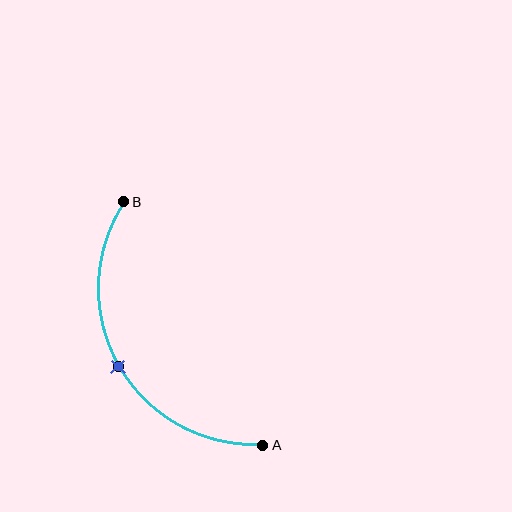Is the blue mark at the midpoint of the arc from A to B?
Yes. The blue mark lies on the arc at equal arc-length from both A and B — it is the arc midpoint.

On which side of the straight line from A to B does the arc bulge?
The arc bulges to the left of the straight line connecting A and B.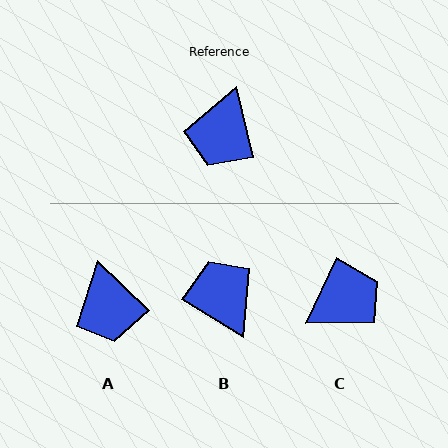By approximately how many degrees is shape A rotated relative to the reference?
Approximately 33 degrees counter-clockwise.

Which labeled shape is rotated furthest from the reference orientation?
C, about 141 degrees away.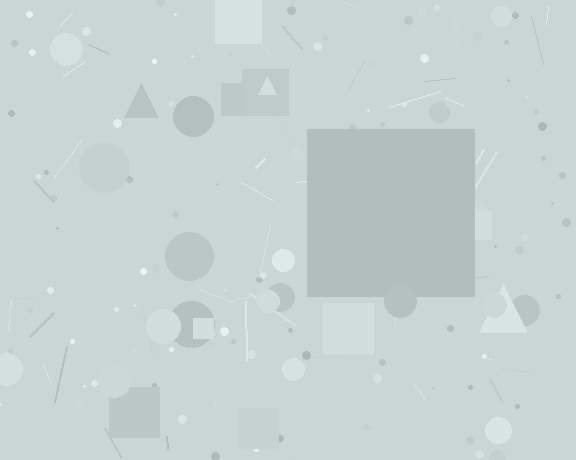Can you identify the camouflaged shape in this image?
The camouflaged shape is a square.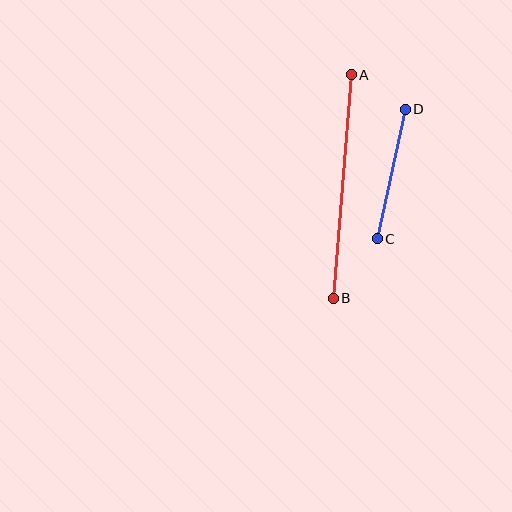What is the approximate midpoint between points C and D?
The midpoint is at approximately (391, 174) pixels.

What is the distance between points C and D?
The distance is approximately 132 pixels.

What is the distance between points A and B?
The distance is approximately 224 pixels.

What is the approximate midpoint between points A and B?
The midpoint is at approximately (342, 187) pixels.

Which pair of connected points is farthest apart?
Points A and B are farthest apart.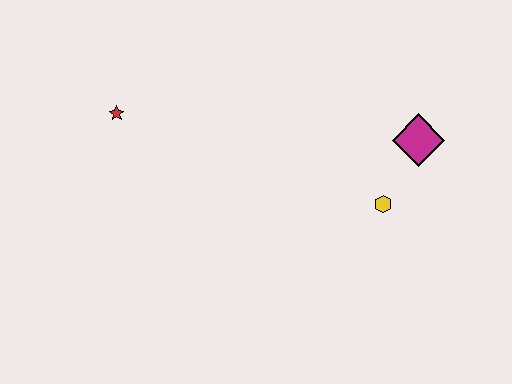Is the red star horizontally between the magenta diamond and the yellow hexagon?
No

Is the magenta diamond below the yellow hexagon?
No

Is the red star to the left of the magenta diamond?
Yes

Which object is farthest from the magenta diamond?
The red star is farthest from the magenta diamond.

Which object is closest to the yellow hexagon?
The magenta diamond is closest to the yellow hexagon.